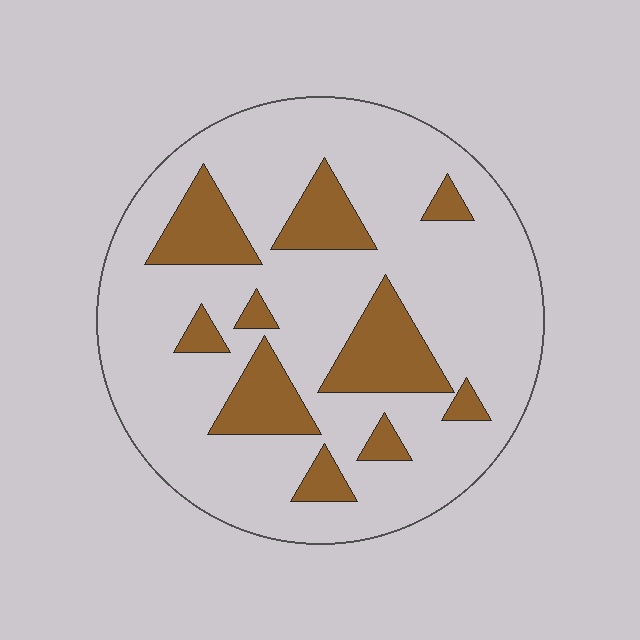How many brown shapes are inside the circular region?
10.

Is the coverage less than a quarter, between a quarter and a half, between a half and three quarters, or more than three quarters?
Less than a quarter.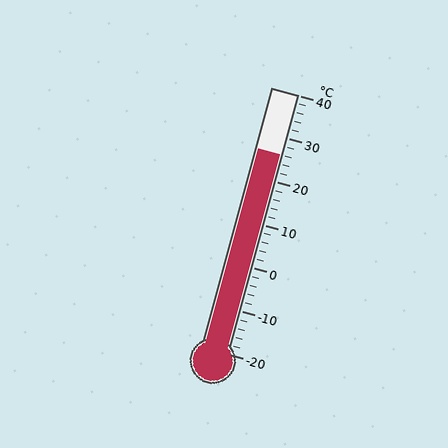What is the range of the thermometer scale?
The thermometer scale ranges from -20°C to 40°C.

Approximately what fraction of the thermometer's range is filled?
The thermometer is filled to approximately 75% of its range.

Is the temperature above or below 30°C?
The temperature is below 30°C.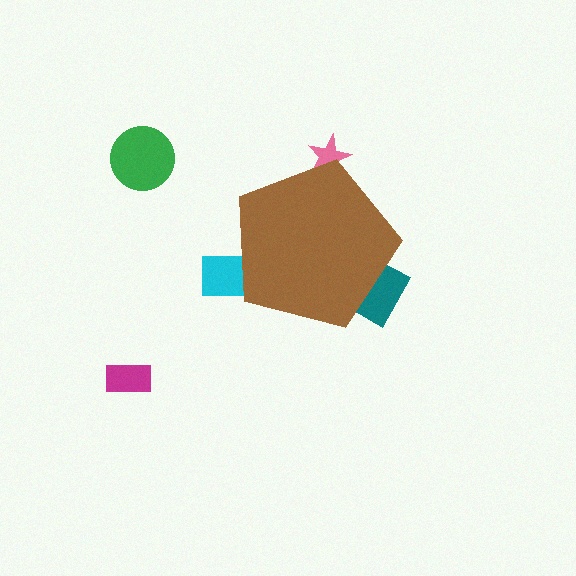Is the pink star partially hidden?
Yes, the pink star is partially hidden behind the brown pentagon.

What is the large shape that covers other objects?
A brown pentagon.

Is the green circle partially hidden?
No, the green circle is fully visible.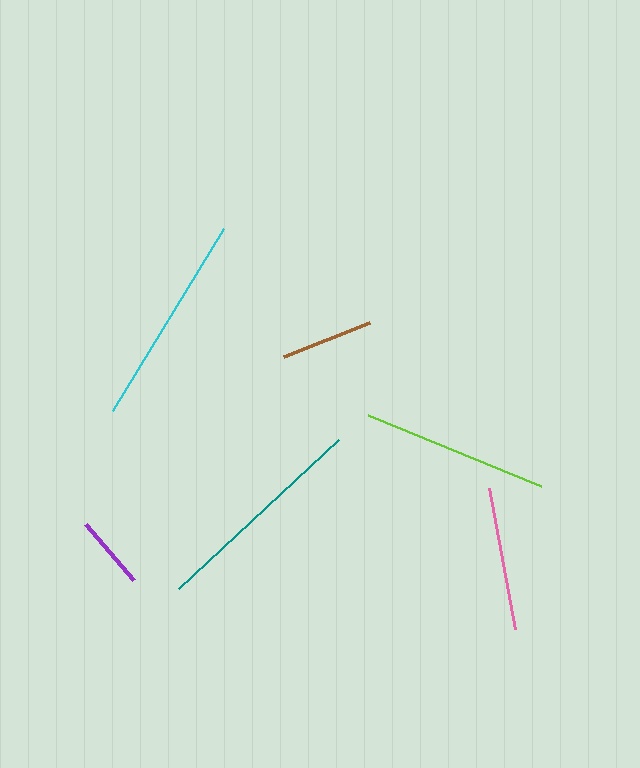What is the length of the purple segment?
The purple segment is approximately 73 pixels long.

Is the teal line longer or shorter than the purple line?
The teal line is longer than the purple line.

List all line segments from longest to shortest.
From longest to shortest: teal, cyan, lime, pink, brown, purple.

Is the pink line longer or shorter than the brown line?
The pink line is longer than the brown line.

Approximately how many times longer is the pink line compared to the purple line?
The pink line is approximately 1.9 times the length of the purple line.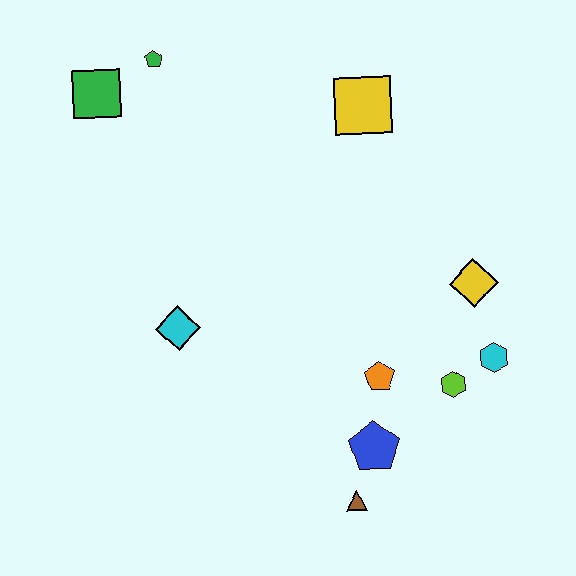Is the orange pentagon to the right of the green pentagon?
Yes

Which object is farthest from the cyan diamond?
The cyan hexagon is farthest from the cyan diamond.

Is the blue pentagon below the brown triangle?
No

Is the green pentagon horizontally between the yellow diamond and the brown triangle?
No